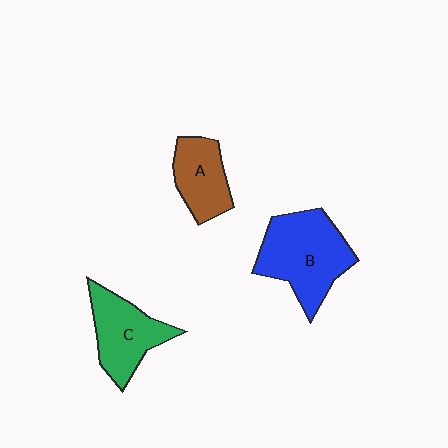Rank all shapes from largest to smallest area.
From largest to smallest: B (blue), C (green), A (brown).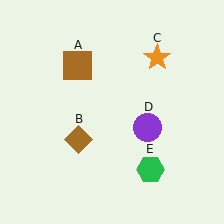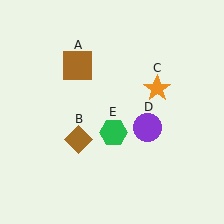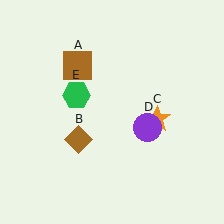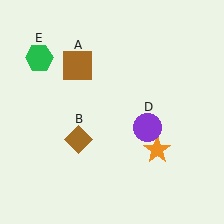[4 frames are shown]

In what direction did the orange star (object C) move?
The orange star (object C) moved down.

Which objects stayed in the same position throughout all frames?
Brown square (object A) and brown diamond (object B) and purple circle (object D) remained stationary.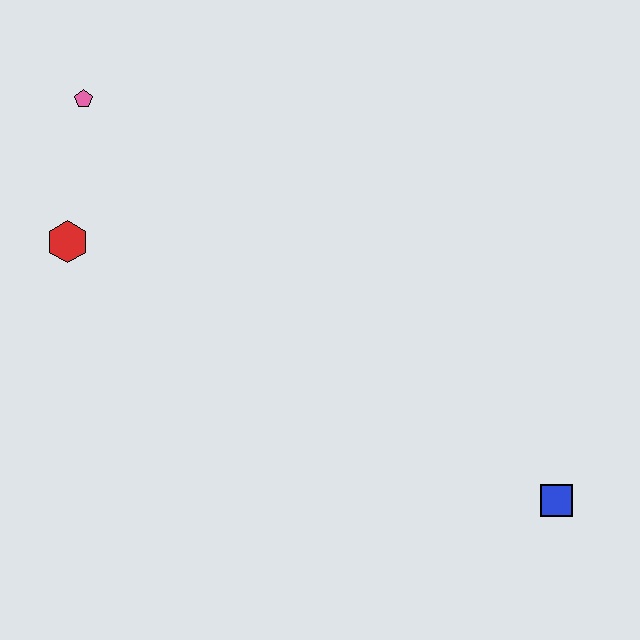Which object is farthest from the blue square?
The pink pentagon is farthest from the blue square.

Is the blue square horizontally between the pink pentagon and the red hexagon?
No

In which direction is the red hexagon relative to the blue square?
The red hexagon is to the left of the blue square.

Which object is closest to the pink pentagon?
The red hexagon is closest to the pink pentagon.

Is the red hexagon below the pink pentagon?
Yes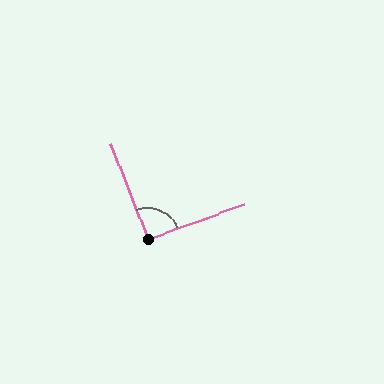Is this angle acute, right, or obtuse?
It is approximately a right angle.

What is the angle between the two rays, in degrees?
Approximately 92 degrees.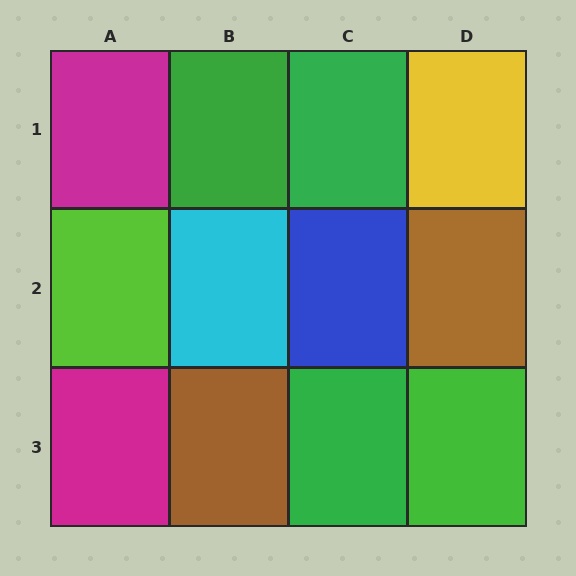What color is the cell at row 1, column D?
Yellow.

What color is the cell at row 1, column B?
Green.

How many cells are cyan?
1 cell is cyan.